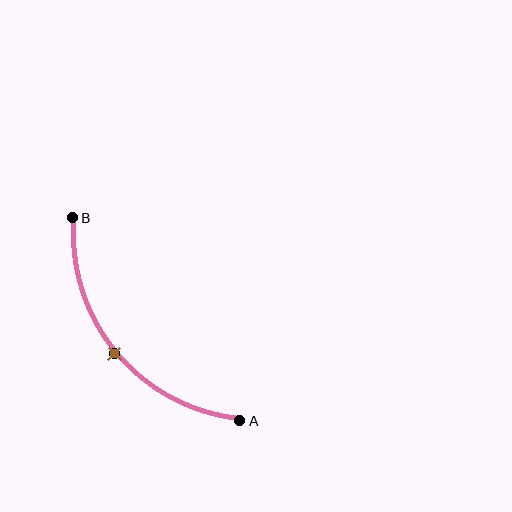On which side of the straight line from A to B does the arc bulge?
The arc bulges below and to the left of the straight line connecting A and B.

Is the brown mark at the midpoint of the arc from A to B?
Yes. The brown mark lies on the arc at equal arc-length from both A and B — it is the arc midpoint.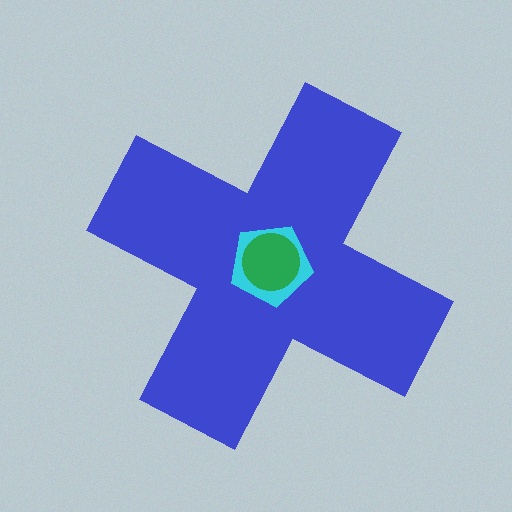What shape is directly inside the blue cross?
The cyan pentagon.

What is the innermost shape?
The green circle.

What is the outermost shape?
The blue cross.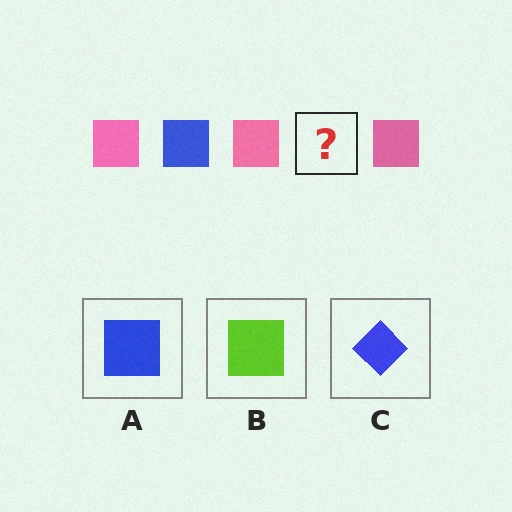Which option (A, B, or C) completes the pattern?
A.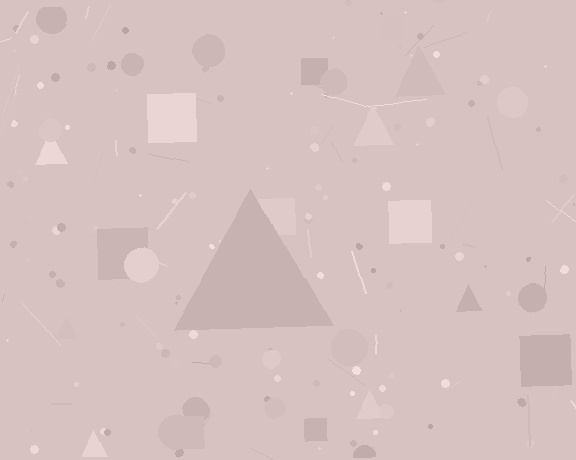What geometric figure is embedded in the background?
A triangle is embedded in the background.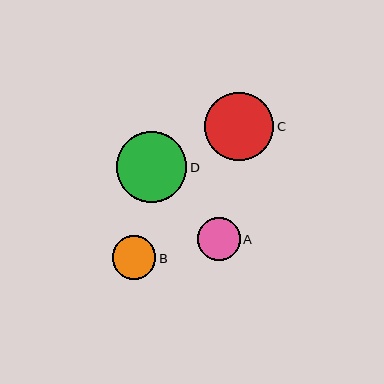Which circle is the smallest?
Circle A is the smallest with a size of approximately 43 pixels.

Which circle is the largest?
Circle D is the largest with a size of approximately 70 pixels.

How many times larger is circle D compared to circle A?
Circle D is approximately 1.6 times the size of circle A.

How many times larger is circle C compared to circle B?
Circle C is approximately 1.6 times the size of circle B.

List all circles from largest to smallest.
From largest to smallest: D, C, B, A.